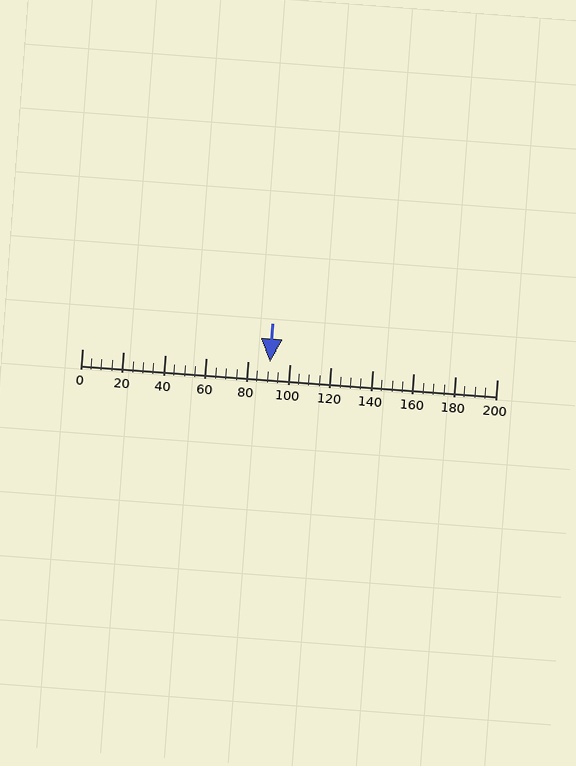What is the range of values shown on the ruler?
The ruler shows values from 0 to 200.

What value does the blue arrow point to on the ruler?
The blue arrow points to approximately 91.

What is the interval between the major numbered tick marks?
The major tick marks are spaced 20 units apart.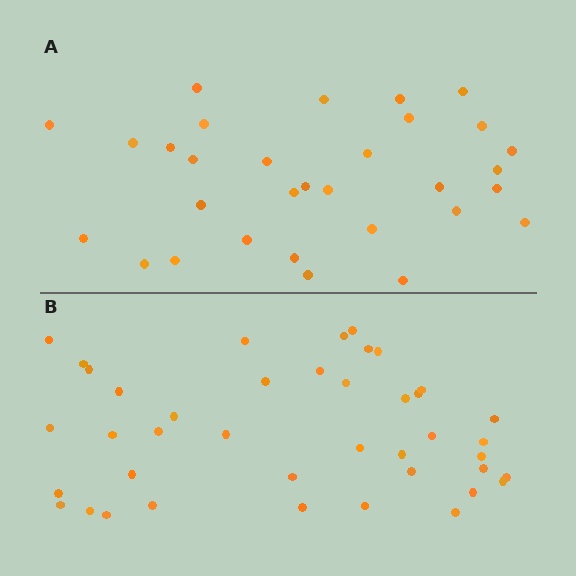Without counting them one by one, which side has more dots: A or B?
Region B (the bottom region) has more dots.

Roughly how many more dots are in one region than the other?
Region B has roughly 10 or so more dots than region A.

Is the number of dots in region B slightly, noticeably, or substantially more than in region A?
Region B has noticeably more, but not dramatically so. The ratio is roughly 1.3 to 1.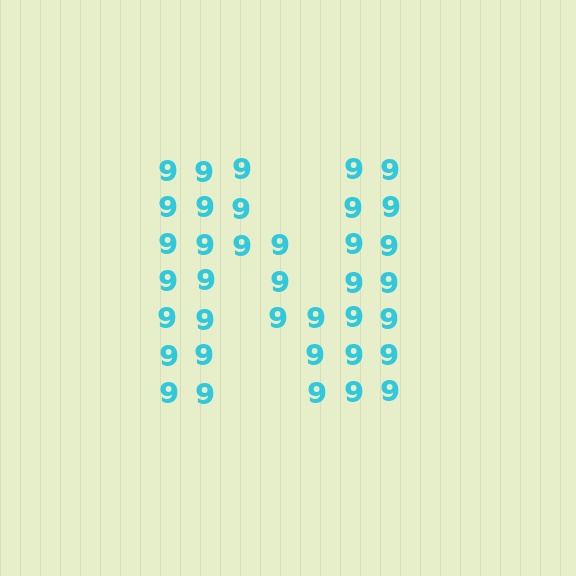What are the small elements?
The small elements are digit 9's.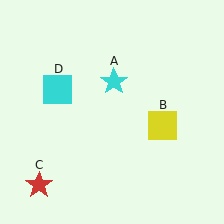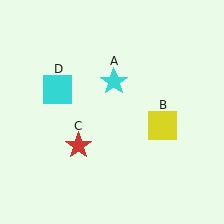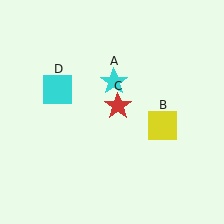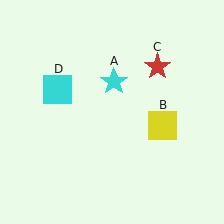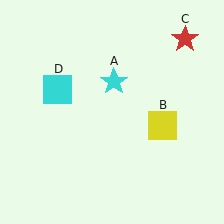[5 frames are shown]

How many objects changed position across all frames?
1 object changed position: red star (object C).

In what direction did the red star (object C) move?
The red star (object C) moved up and to the right.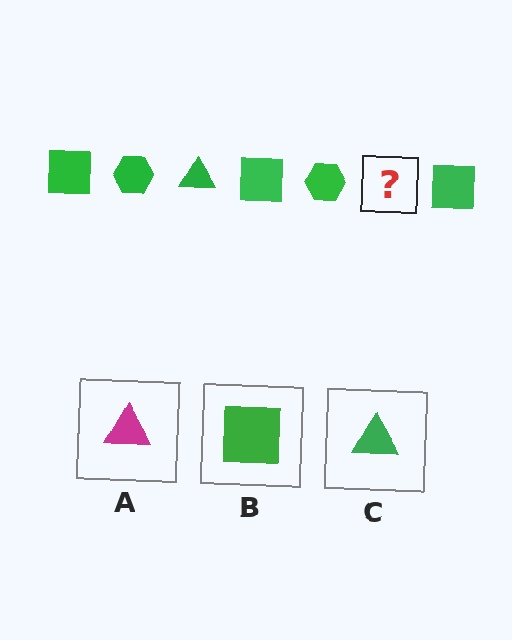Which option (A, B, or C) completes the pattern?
C.